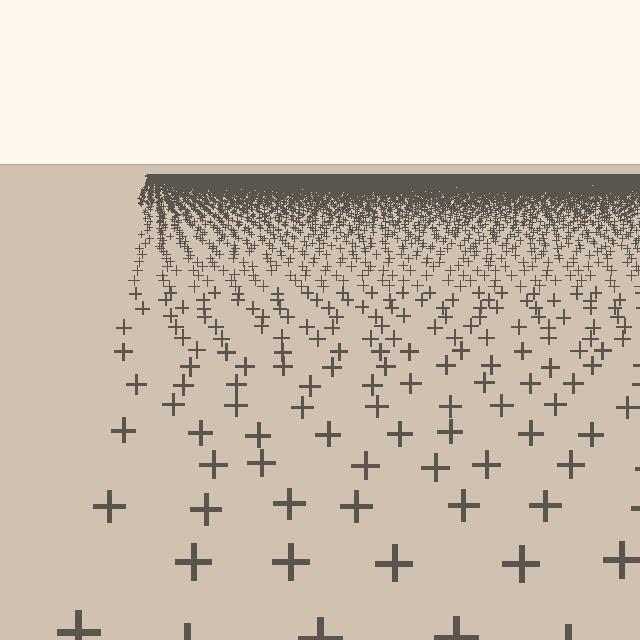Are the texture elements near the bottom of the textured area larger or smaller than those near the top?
Larger. Near the bottom, elements are closer to the viewer and appear at a bigger on-screen size.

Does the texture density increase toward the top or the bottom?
Density increases toward the top.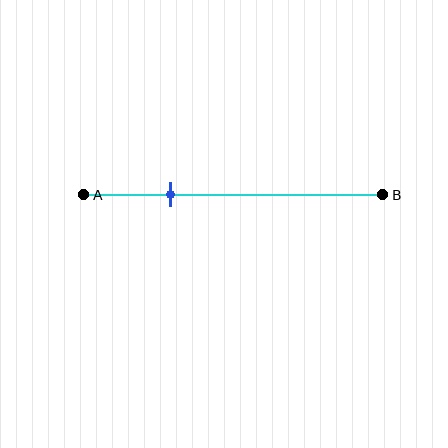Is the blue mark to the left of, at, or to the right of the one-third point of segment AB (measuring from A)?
The blue mark is to the left of the one-third point of segment AB.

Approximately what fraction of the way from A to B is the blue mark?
The blue mark is approximately 30% of the way from A to B.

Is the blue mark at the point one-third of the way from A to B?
No, the mark is at about 30% from A, not at the 33% one-third point.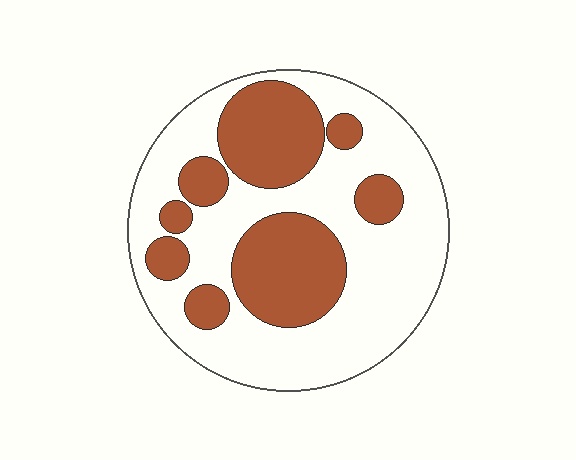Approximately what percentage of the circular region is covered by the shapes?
Approximately 35%.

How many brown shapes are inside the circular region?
8.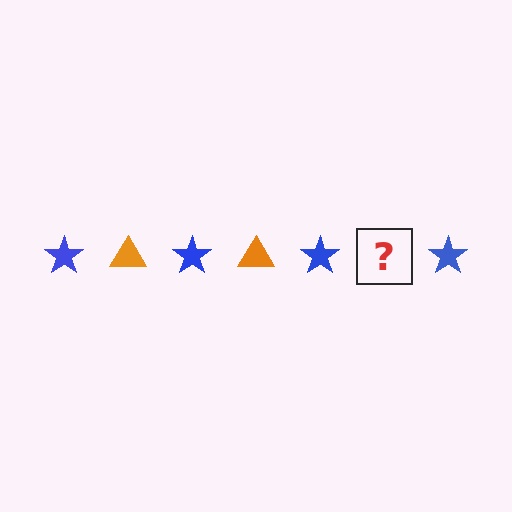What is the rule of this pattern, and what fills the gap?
The rule is that the pattern alternates between blue star and orange triangle. The gap should be filled with an orange triangle.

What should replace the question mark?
The question mark should be replaced with an orange triangle.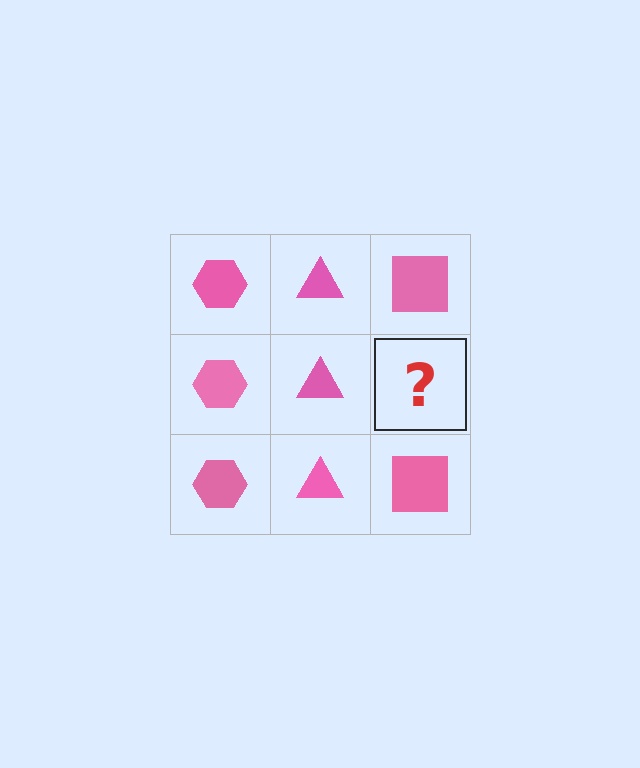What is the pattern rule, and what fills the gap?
The rule is that each column has a consistent shape. The gap should be filled with a pink square.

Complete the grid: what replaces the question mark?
The question mark should be replaced with a pink square.